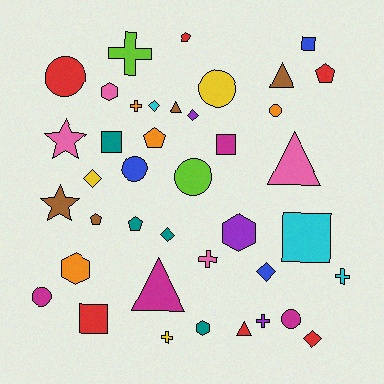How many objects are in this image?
There are 40 objects.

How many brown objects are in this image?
There are 4 brown objects.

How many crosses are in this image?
There are 6 crosses.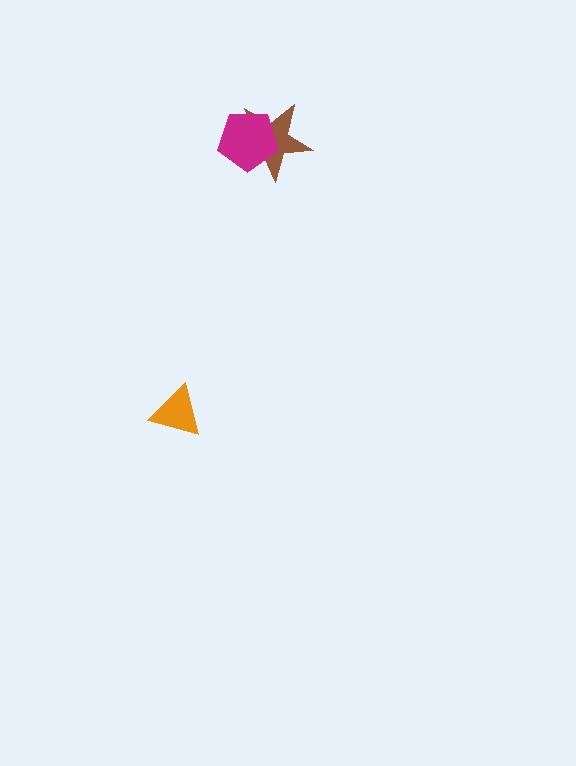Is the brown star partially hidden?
Yes, it is partially covered by another shape.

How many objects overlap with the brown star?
1 object overlaps with the brown star.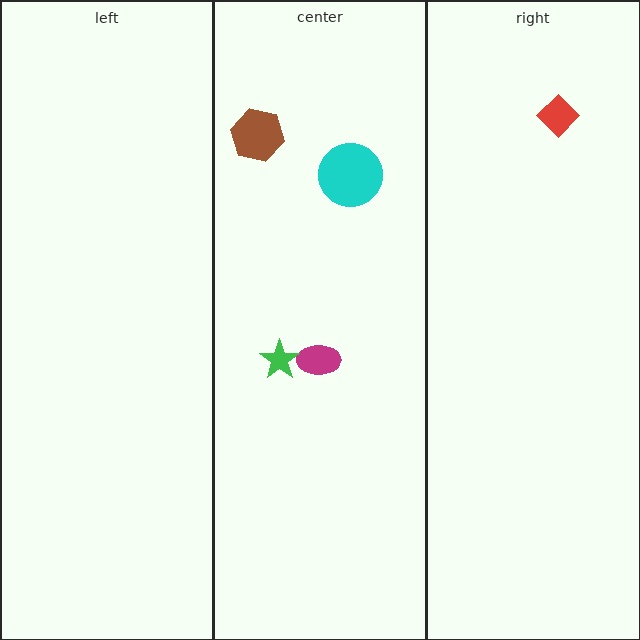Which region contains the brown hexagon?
The center region.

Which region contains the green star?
The center region.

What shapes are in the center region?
The brown hexagon, the magenta ellipse, the cyan circle, the green star.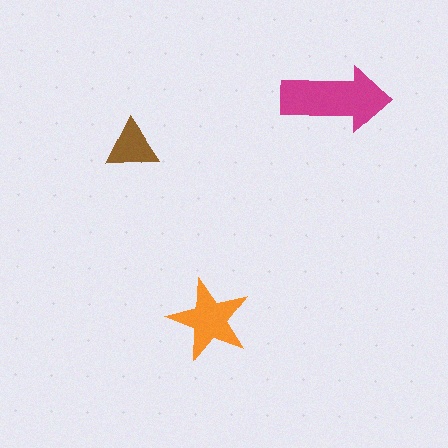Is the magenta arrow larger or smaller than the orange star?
Larger.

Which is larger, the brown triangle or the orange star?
The orange star.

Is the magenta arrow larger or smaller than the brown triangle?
Larger.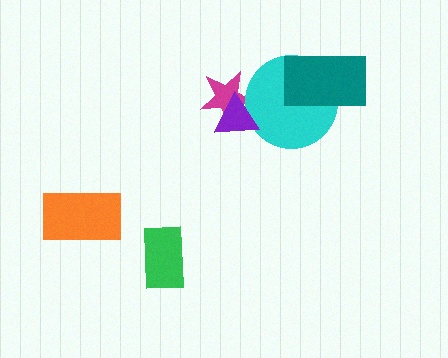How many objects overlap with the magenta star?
2 objects overlap with the magenta star.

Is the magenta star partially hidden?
Yes, it is partially covered by another shape.